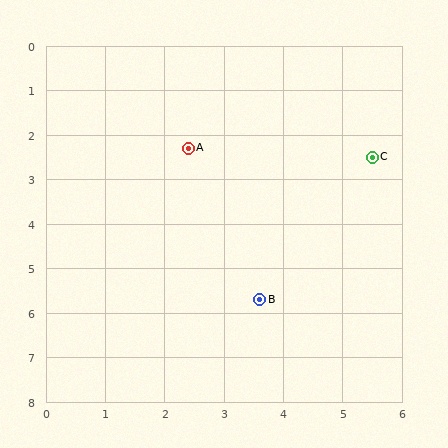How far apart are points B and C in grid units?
Points B and C are about 3.7 grid units apart.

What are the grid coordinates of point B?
Point B is at approximately (3.6, 5.7).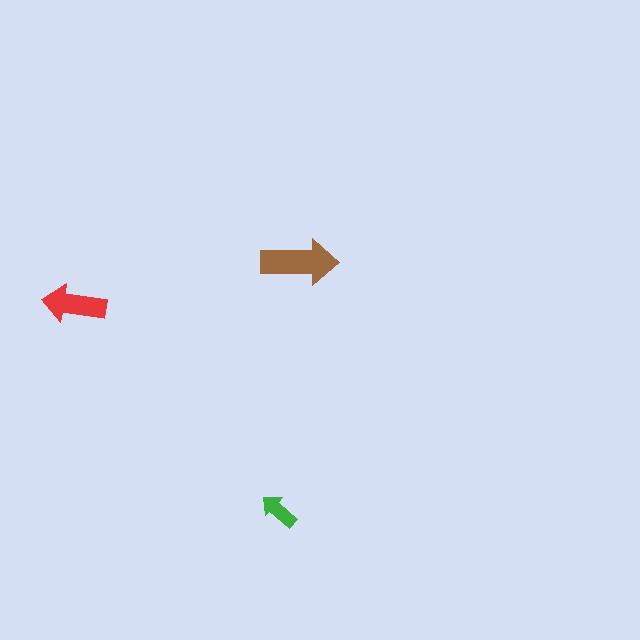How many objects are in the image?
There are 3 objects in the image.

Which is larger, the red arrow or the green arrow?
The red one.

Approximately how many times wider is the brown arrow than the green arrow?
About 2 times wider.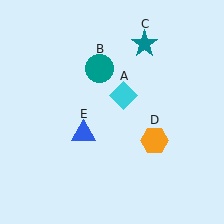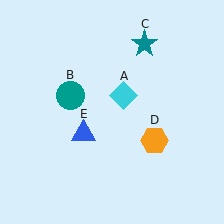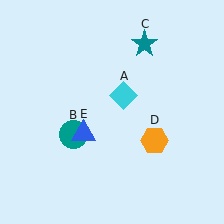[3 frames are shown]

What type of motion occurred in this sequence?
The teal circle (object B) rotated counterclockwise around the center of the scene.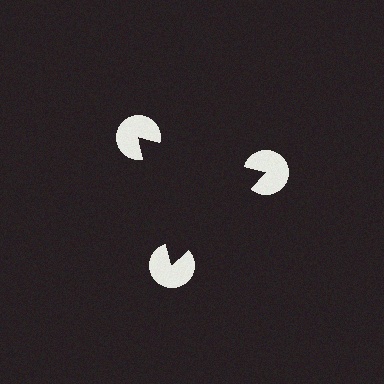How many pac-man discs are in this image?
There are 3 — one at each vertex of the illusory triangle.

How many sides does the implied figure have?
3 sides.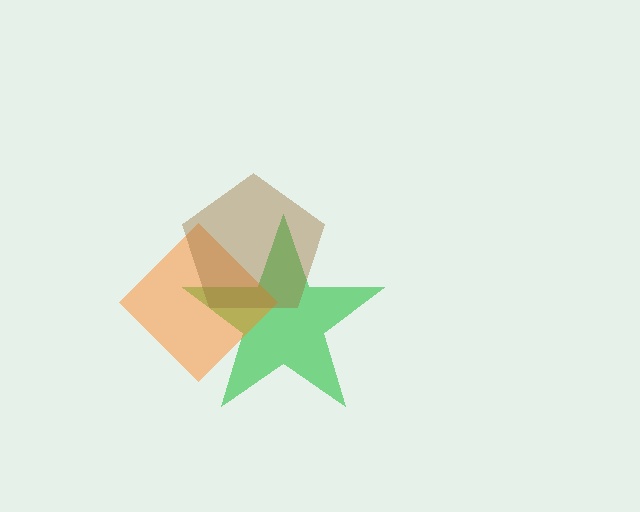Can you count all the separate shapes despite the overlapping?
Yes, there are 3 separate shapes.